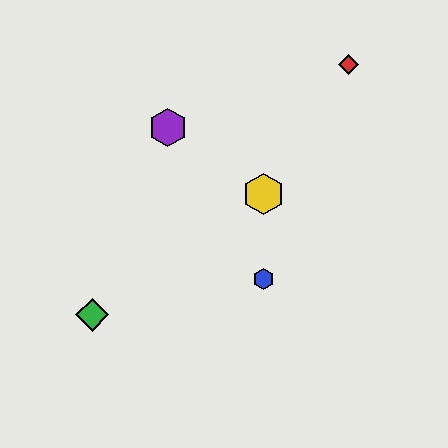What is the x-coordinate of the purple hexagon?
The purple hexagon is at x≈168.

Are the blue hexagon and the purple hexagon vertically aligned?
No, the blue hexagon is at x≈263 and the purple hexagon is at x≈168.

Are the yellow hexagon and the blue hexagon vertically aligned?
Yes, both are at x≈263.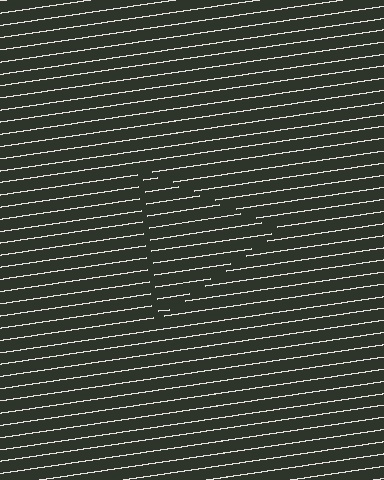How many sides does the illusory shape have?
3 sides — the line-ends trace a triangle.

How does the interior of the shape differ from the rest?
The interior of the shape contains the same grating, shifted by half a period — the contour is defined by the phase discontinuity where line-ends from the inner and outer gratings abut.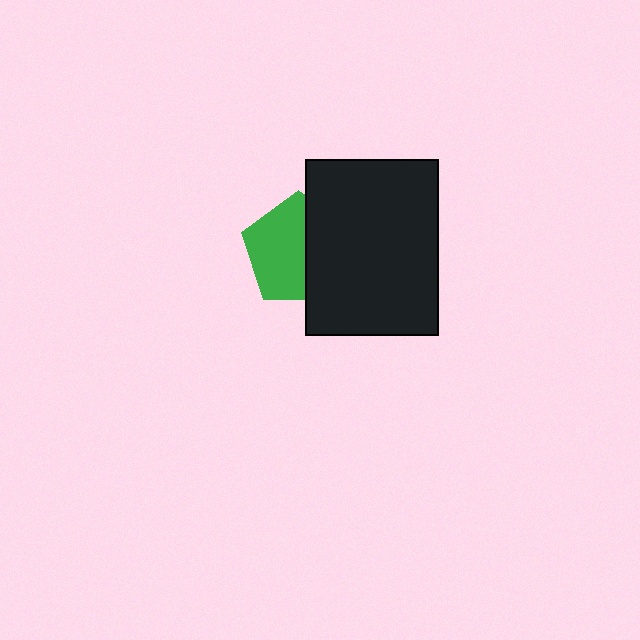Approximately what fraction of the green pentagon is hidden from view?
Roughly 42% of the green pentagon is hidden behind the black rectangle.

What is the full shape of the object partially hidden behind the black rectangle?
The partially hidden object is a green pentagon.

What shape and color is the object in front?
The object in front is a black rectangle.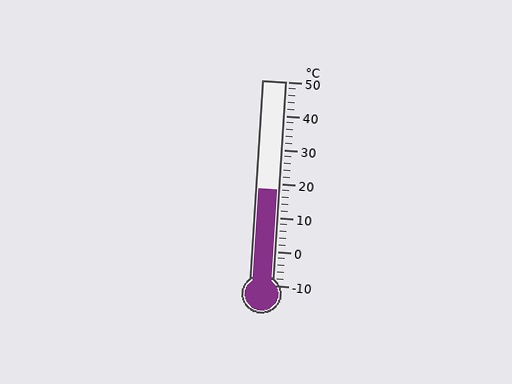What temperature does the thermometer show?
The thermometer shows approximately 18°C.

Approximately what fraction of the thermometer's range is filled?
The thermometer is filled to approximately 45% of its range.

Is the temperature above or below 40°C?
The temperature is below 40°C.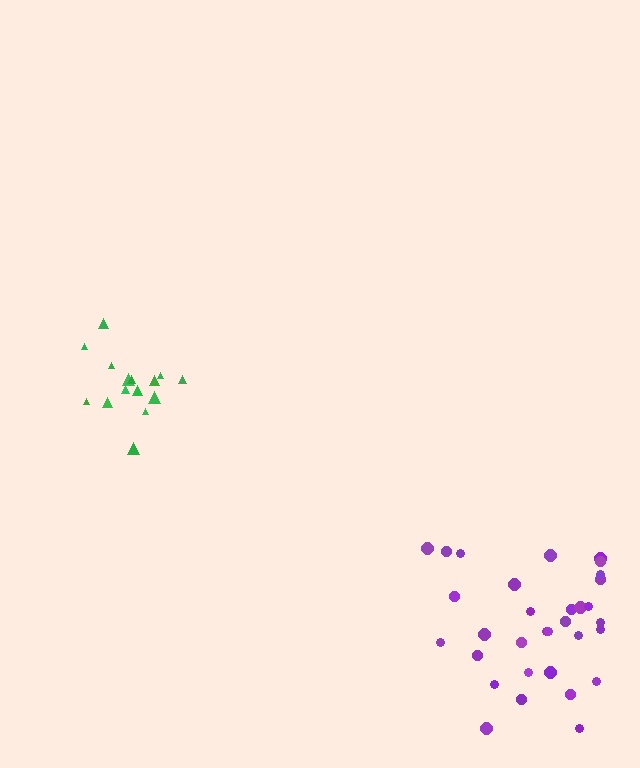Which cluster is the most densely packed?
Green.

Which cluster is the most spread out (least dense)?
Purple.